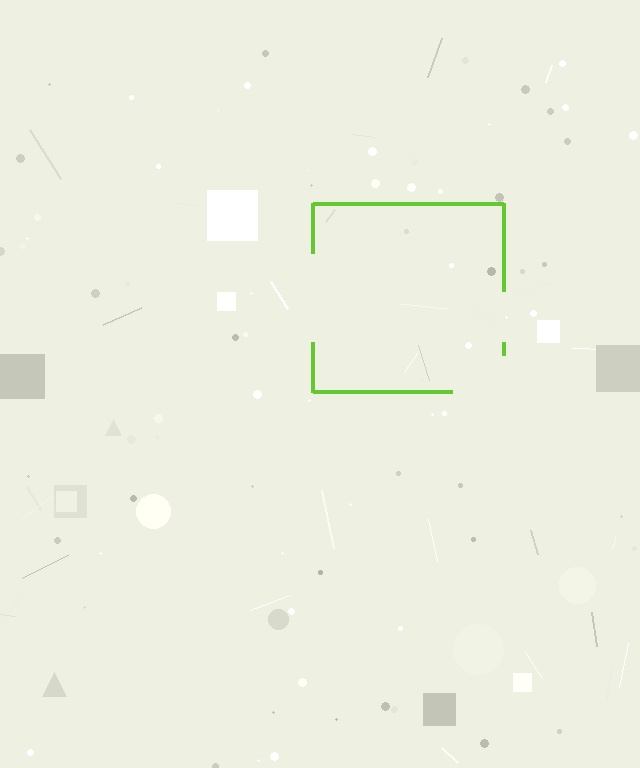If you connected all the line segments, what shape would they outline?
They would outline a square.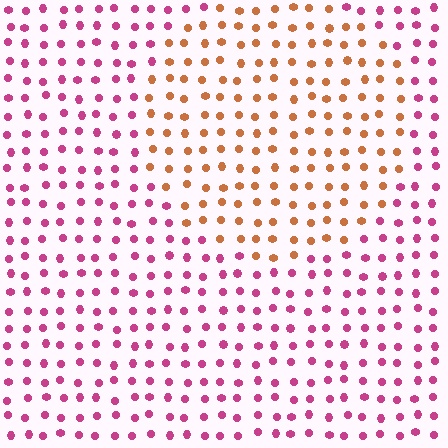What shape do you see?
I see a circle.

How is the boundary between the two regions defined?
The boundary is defined purely by a slight shift in hue (about 57 degrees). Spacing, size, and orientation are identical on both sides.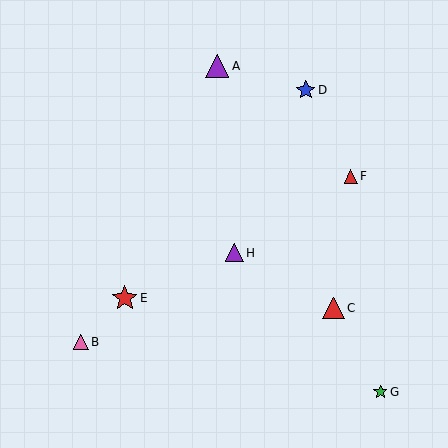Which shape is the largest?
The red star (labeled E) is the largest.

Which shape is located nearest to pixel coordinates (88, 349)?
The pink triangle (labeled B) at (81, 342) is nearest to that location.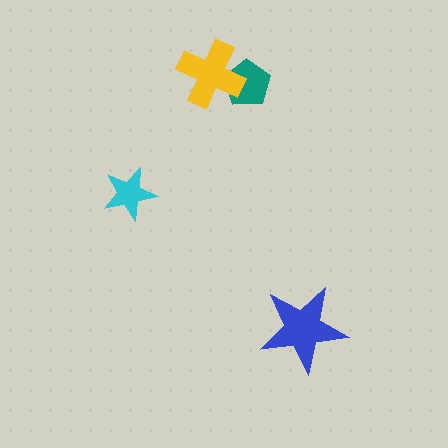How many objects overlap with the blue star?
0 objects overlap with the blue star.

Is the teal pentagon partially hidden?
Yes, it is partially covered by another shape.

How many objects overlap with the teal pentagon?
1 object overlaps with the teal pentagon.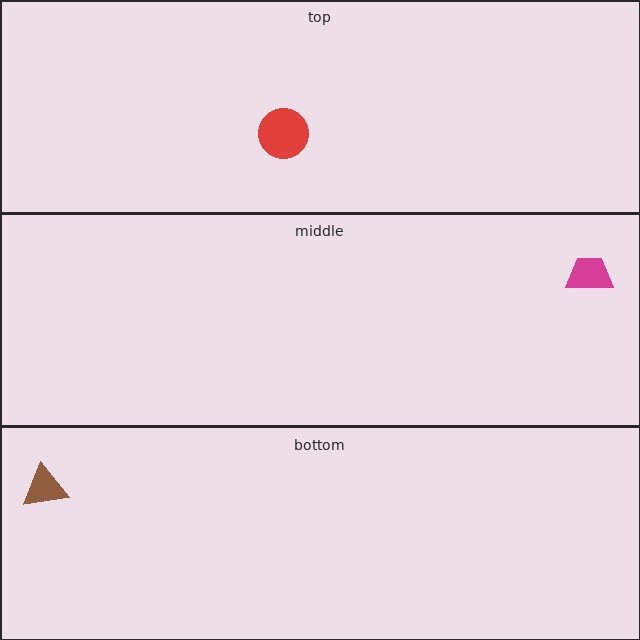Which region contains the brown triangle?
The bottom region.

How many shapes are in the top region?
1.